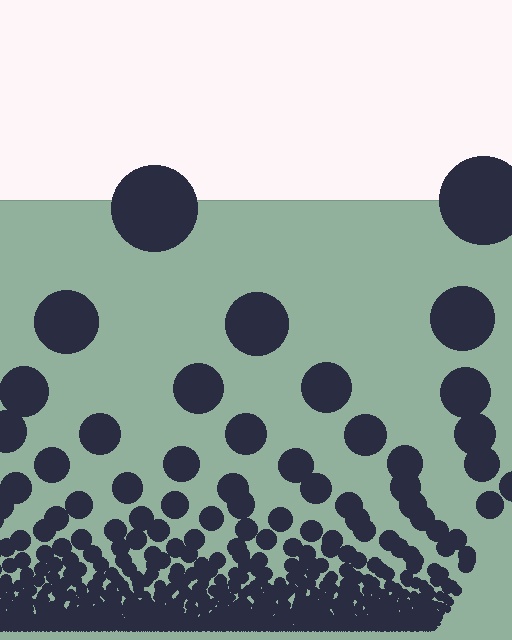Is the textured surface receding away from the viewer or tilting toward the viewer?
The surface appears to tilt toward the viewer. Texture elements get larger and sparser toward the top.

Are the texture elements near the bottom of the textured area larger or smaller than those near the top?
Smaller. The gradient is inverted — elements near the bottom are smaller and denser.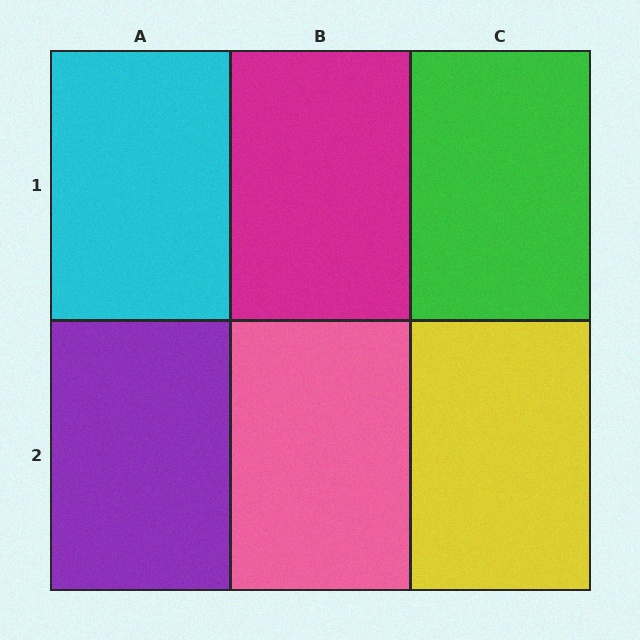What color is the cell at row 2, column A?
Purple.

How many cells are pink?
1 cell is pink.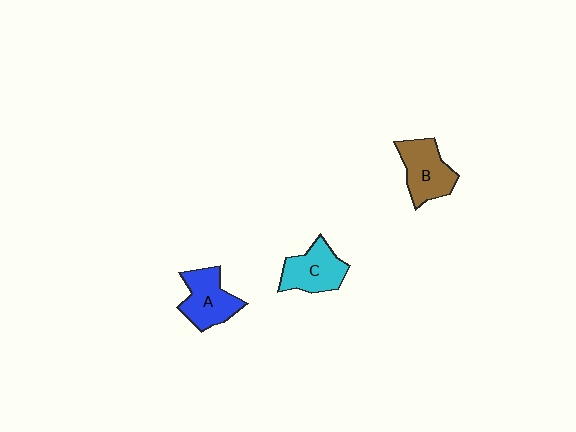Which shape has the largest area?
Shape B (brown).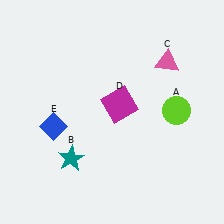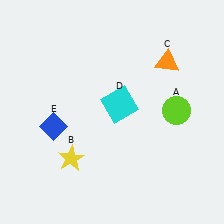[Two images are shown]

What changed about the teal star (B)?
In Image 1, B is teal. In Image 2, it changed to yellow.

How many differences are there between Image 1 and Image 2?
There are 3 differences between the two images.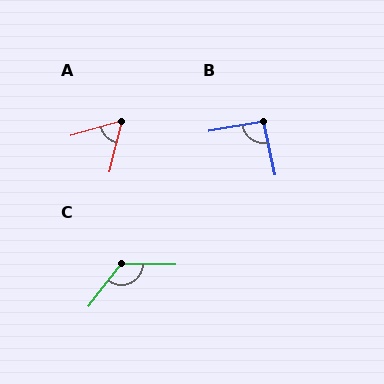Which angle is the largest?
C, at approximately 127 degrees.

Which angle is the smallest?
A, at approximately 59 degrees.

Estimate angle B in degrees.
Approximately 92 degrees.